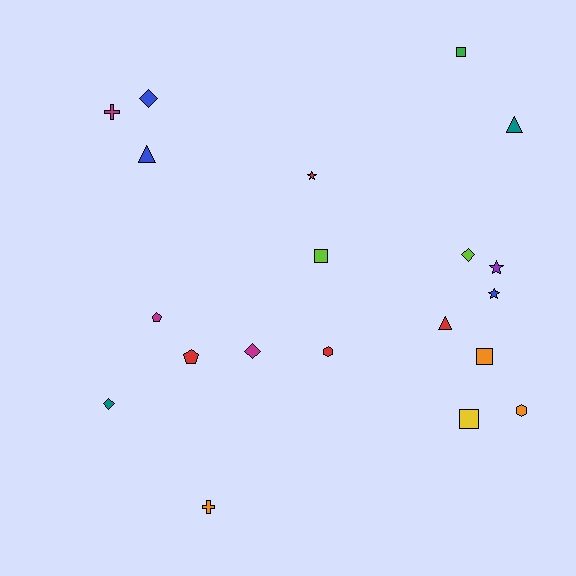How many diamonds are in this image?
There are 4 diamonds.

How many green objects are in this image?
There is 1 green object.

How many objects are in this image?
There are 20 objects.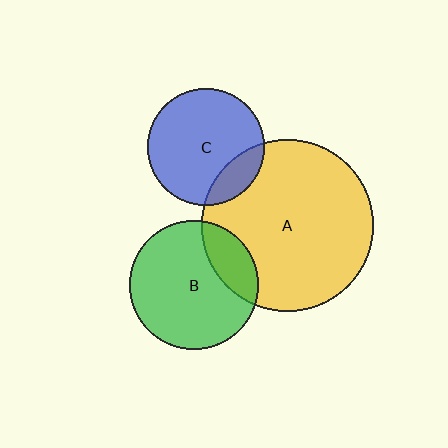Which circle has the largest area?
Circle A (yellow).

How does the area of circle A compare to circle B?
Approximately 1.8 times.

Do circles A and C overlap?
Yes.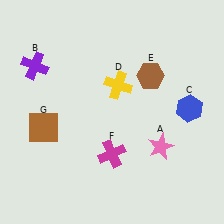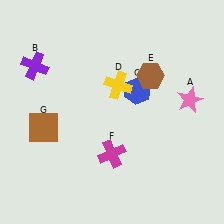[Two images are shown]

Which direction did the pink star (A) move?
The pink star (A) moved up.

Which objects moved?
The objects that moved are: the pink star (A), the blue hexagon (C).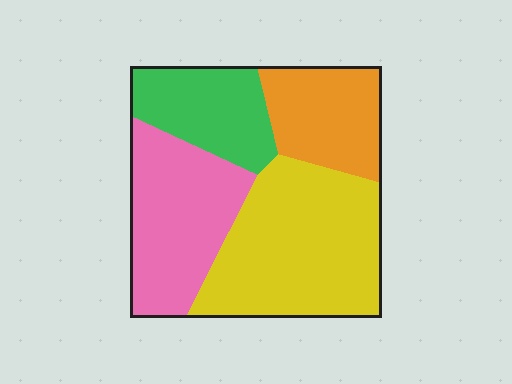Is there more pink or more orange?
Pink.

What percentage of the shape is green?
Green takes up about one sixth (1/6) of the shape.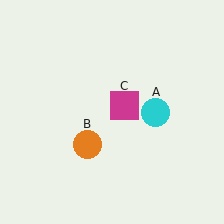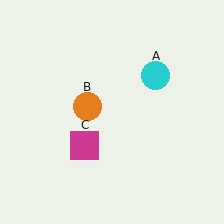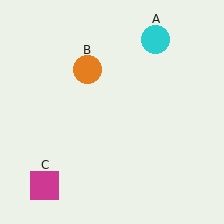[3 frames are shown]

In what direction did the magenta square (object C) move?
The magenta square (object C) moved down and to the left.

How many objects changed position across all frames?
3 objects changed position: cyan circle (object A), orange circle (object B), magenta square (object C).